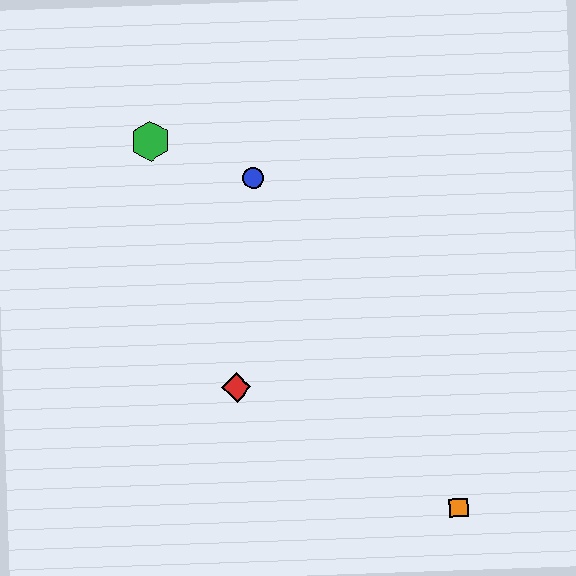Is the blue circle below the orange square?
No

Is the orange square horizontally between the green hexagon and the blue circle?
No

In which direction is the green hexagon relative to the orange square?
The green hexagon is above the orange square.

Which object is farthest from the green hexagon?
The orange square is farthest from the green hexagon.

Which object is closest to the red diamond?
The blue circle is closest to the red diamond.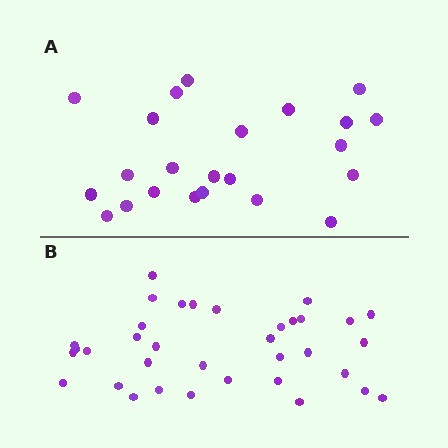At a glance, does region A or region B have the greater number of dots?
Region B (the bottom region) has more dots.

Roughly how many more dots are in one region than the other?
Region B has roughly 12 or so more dots than region A.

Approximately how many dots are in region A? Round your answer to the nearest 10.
About 20 dots. (The exact count is 23, which rounds to 20.)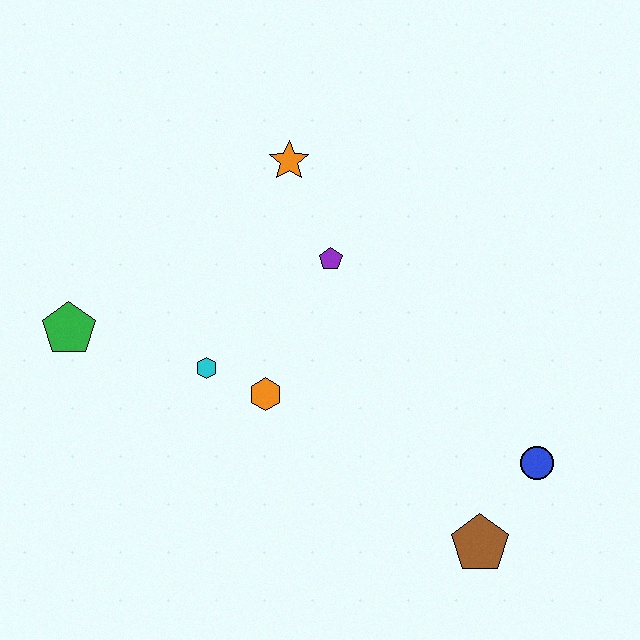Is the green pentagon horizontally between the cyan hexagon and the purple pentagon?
No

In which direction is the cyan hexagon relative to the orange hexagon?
The cyan hexagon is to the left of the orange hexagon.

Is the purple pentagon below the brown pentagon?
No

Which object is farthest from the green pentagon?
The blue circle is farthest from the green pentagon.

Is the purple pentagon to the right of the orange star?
Yes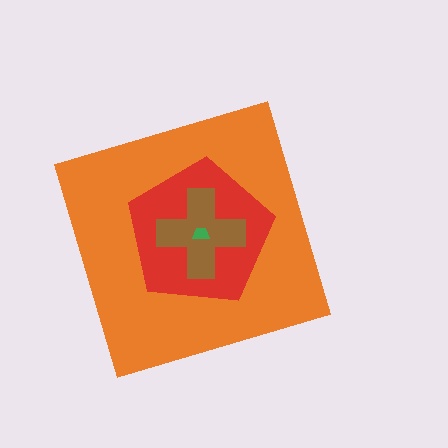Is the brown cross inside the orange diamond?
Yes.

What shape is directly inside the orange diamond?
The red pentagon.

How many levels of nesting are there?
4.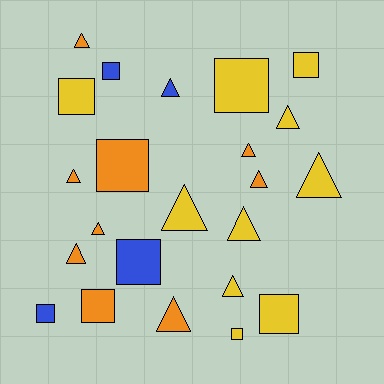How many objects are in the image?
There are 23 objects.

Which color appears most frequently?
Yellow, with 10 objects.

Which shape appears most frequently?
Triangle, with 13 objects.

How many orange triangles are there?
There are 7 orange triangles.